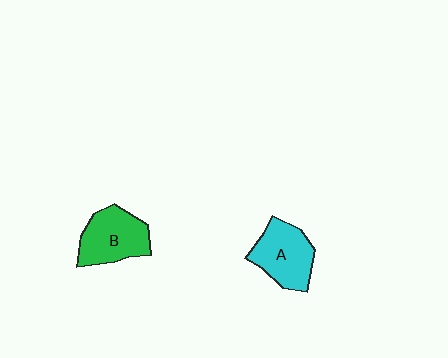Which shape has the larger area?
Shape B (green).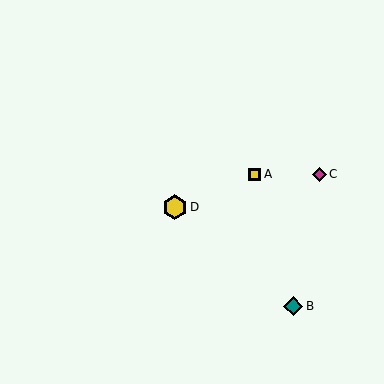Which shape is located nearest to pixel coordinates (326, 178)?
The magenta diamond (labeled C) at (319, 174) is nearest to that location.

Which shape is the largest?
The yellow hexagon (labeled D) is the largest.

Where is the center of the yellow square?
The center of the yellow square is at (255, 174).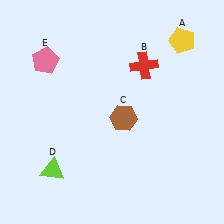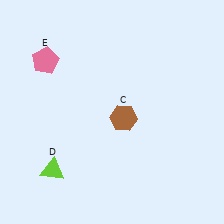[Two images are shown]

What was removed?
The yellow pentagon (A), the red cross (B) were removed in Image 2.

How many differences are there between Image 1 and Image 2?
There are 2 differences between the two images.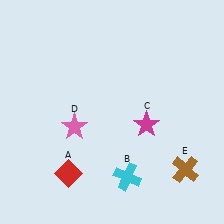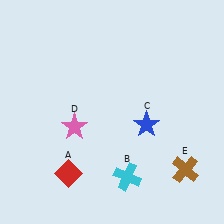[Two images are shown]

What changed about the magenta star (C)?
In Image 1, C is magenta. In Image 2, it changed to blue.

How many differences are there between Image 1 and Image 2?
There is 1 difference between the two images.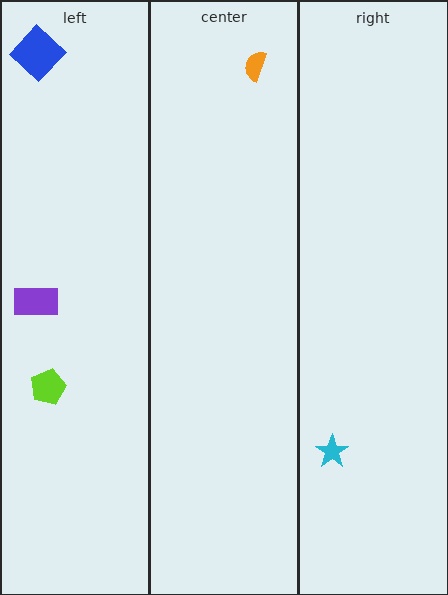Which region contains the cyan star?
The right region.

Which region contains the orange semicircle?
The center region.